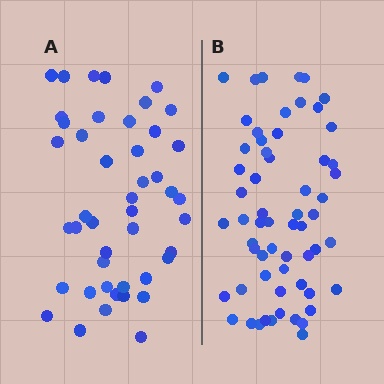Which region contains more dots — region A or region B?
Region B (the right region) has more dots.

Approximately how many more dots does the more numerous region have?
Region B has approximately 15 more dots than region A.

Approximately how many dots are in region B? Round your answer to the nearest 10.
About 60 dots.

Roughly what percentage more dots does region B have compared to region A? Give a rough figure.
About 35% more.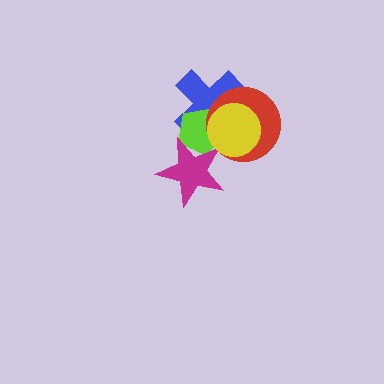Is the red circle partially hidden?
Yes, it is partially covered by another shape.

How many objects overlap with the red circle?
3 objects overlap with the red circle.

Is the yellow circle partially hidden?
No, no other shape covers it.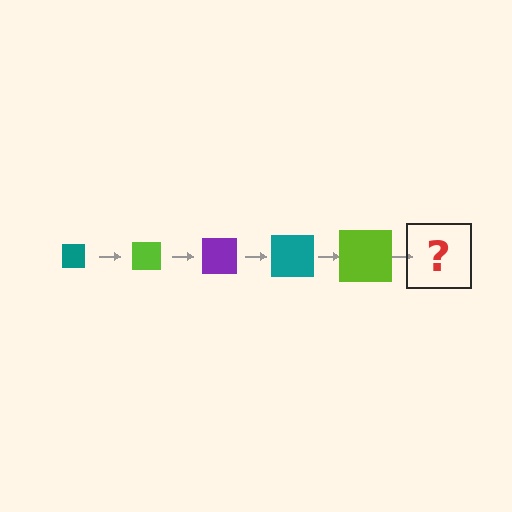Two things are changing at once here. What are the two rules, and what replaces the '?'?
The two rules are that the square grows larger each step and the color cycles through teal, lime, and purple. The '?' should be a purple square, larger than the previous one.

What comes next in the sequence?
The next element should be a purple square, larger than the previous one.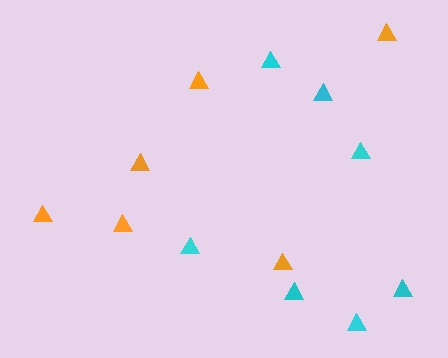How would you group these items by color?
There are 2 groups: one group of cyan triangles (7) and one group of orange triangles (6).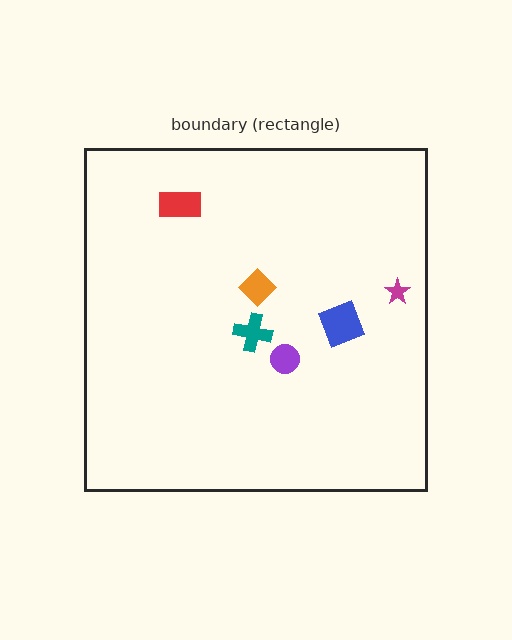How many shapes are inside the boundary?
6 inside, 0 outside.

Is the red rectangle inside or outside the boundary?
Inside.